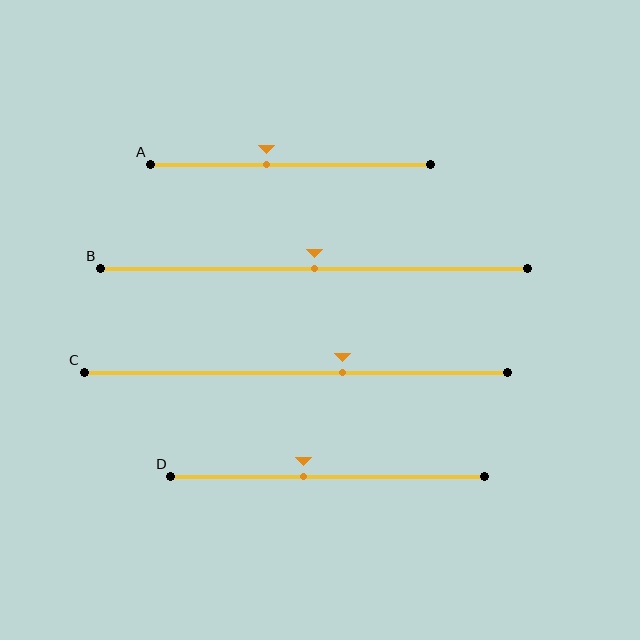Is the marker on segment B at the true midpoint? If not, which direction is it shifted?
Yes, the marker on segment B is at the true midpoint.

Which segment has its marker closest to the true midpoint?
Segment B has its marker closest to the true midpoint.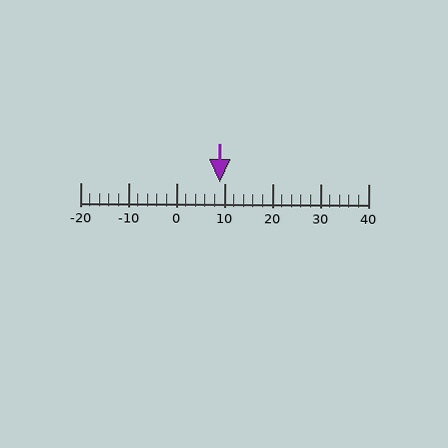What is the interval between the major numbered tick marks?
The major tick marks are spaced 10 units apart.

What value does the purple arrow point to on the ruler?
The purple arrow points to approximately 9.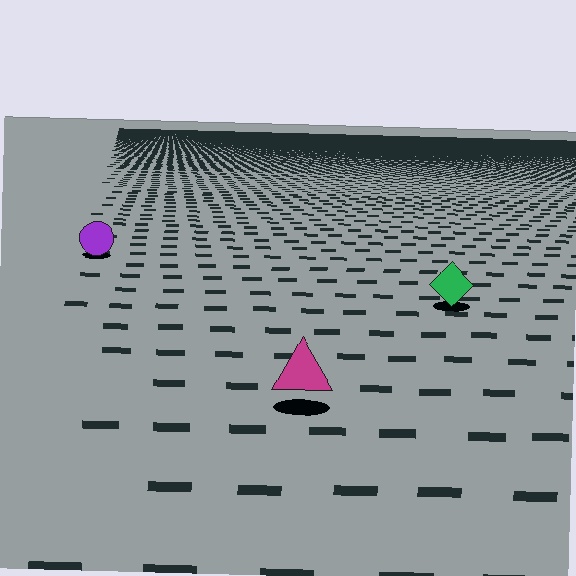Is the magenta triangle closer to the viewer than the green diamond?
Yes. The magenta triangle is closer — you can tell from the texture gradient: the ground texture is coarser near it.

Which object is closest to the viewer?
The magenta triangle is closest. The texture marks near it are larger and more spread out.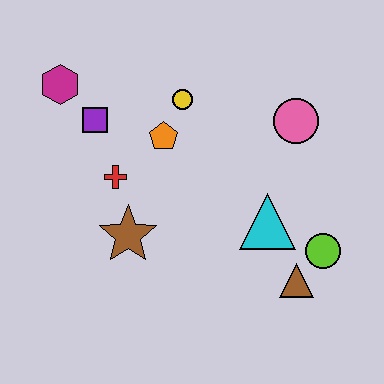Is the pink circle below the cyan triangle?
No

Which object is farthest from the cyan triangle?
The magenta hexagon is farthest from the cyan triangle.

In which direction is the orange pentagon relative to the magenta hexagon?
The orange pentagon is to the right of the magenta hexagon.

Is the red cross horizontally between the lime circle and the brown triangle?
No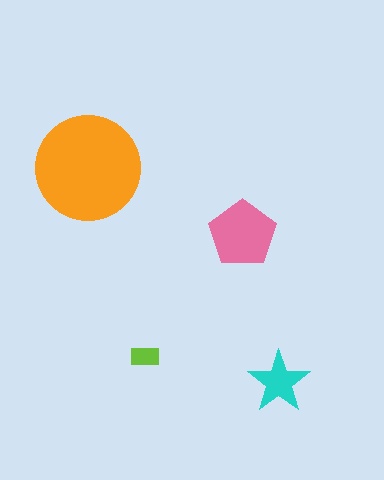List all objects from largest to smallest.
The orange circle, the pink pentagon, the cyan star, the lime rectangle.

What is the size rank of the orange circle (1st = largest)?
1st.